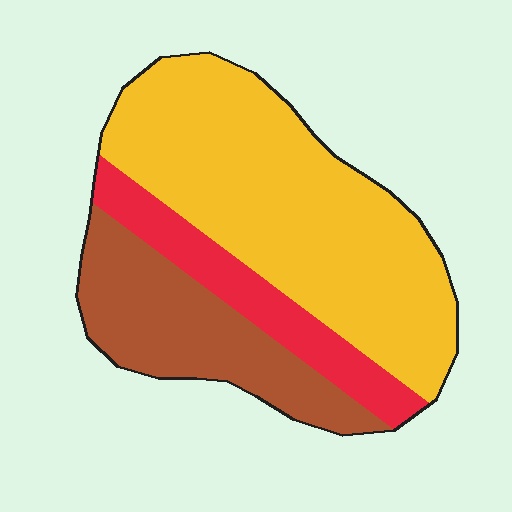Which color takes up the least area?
Red, at roughly 15%.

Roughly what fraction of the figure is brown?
Brown covers around 25% of the figure.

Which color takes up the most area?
Yellow, at roughly 55%.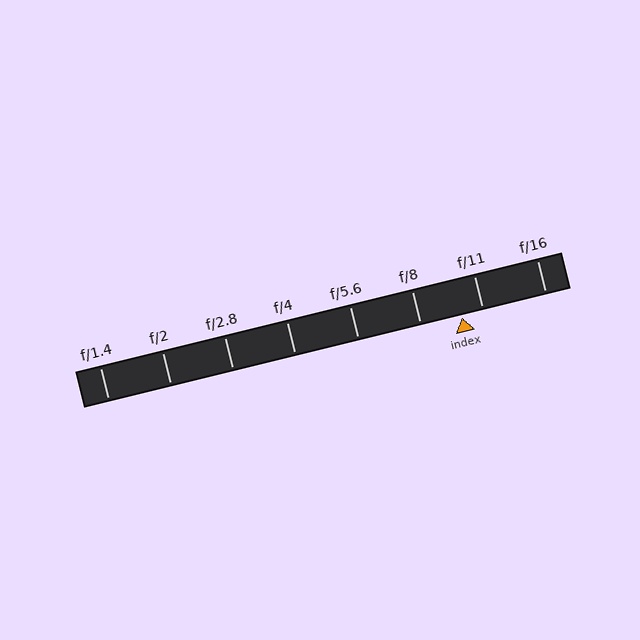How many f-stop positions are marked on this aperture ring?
There are 8 f-stop positions marked.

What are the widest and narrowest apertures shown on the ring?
The widest aperture shown is f/1.4 and the narrowest is f/16.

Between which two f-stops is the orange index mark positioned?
The index mark is between f/8 and f/11.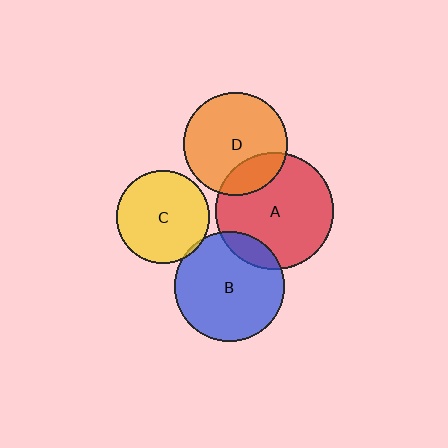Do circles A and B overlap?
Yes.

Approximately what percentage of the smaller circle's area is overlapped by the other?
Approximately 15%.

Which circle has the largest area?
Circle A (red).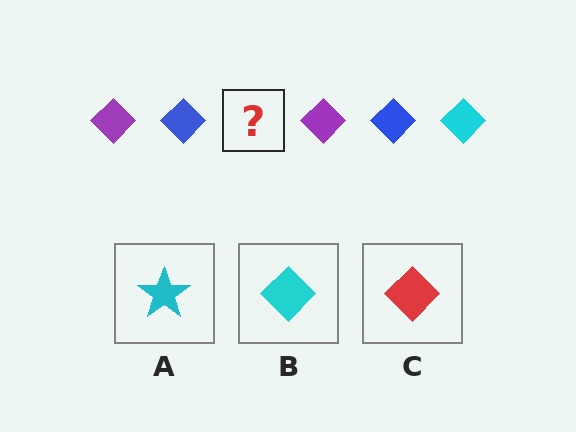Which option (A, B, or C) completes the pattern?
B.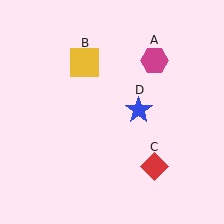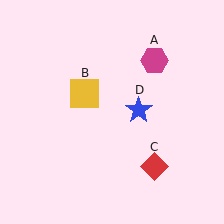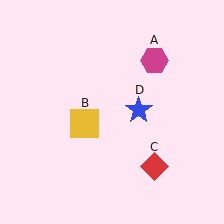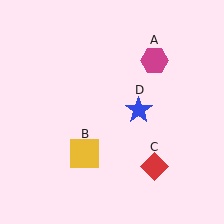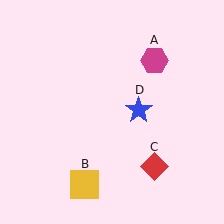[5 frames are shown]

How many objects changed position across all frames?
1 object changed position: yellow square (object B).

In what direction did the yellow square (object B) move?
The yellow square (object B) moved down.